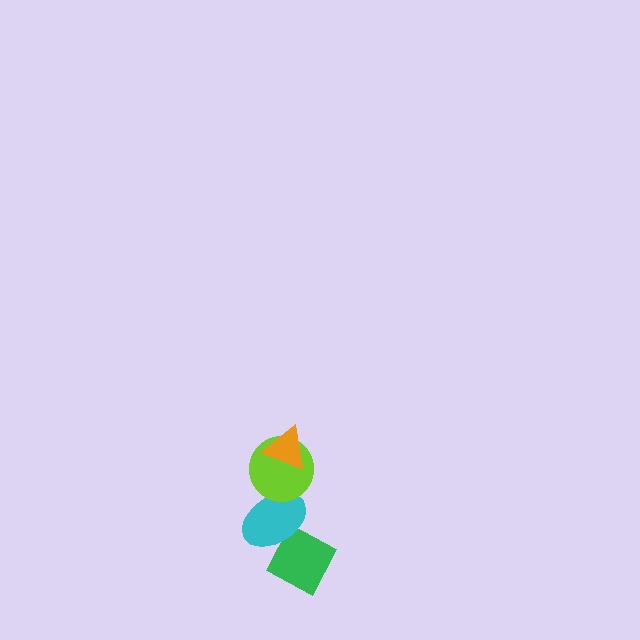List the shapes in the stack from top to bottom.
From top to bottom: the orange triangle, the lime circle, the cyan ellipse, the green diamond.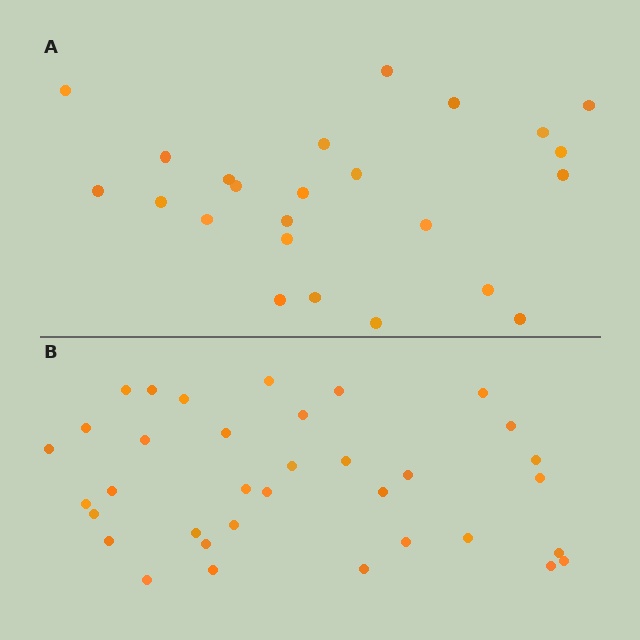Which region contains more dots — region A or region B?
Region B (the bottom region) has more dots.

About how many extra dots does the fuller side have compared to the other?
Region B has roughly 12 or so more dots than region A.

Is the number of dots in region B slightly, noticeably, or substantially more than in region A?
Region B has substantially more. The ratio is roughly 1.5 to 1.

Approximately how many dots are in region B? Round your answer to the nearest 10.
About 40 dots. (The exact count is 35, which rounds to 40.)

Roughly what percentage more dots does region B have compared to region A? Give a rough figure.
About 45% more.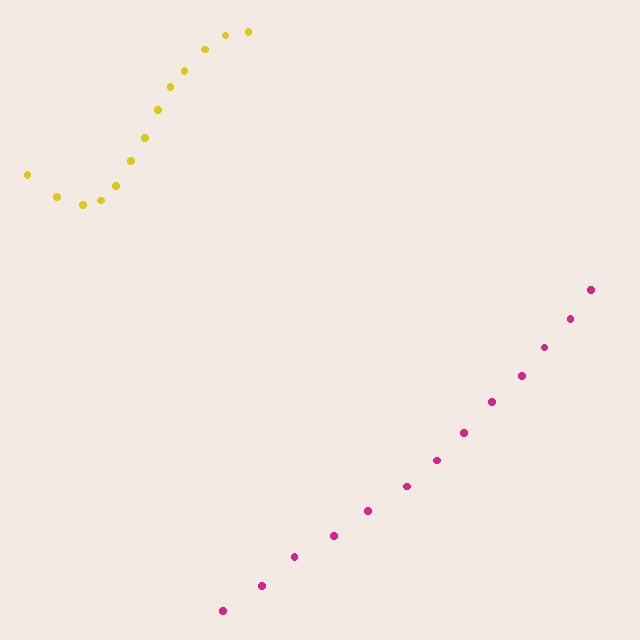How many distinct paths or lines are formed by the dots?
There are 2 distinct paths.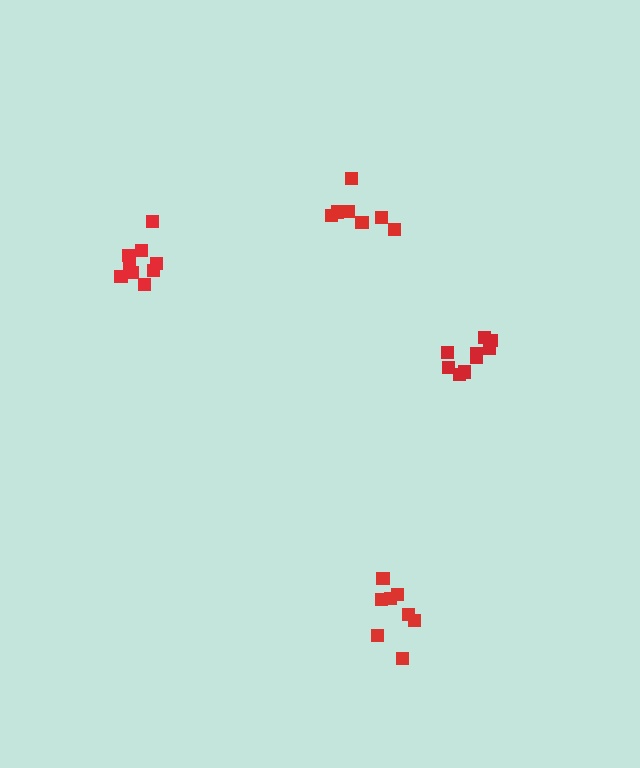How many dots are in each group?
Group 1: 9 dots, Group 2: 8 dots, Group 3: 9 dots, Group 4: 7 dots (33 total).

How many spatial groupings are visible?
There are 4 spatial groupings.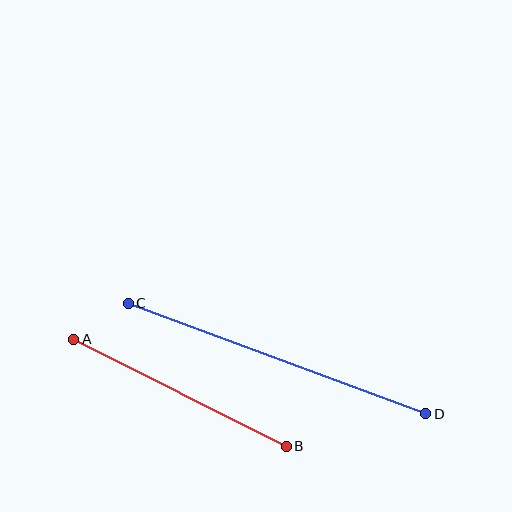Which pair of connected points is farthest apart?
Points C and D are farthest apart.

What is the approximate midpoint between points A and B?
The midpoint is at approximately (180, 393) pixels.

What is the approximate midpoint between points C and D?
The midpoint is at approximately (277, 359) pixels.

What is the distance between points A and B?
The distance is approximately 238 pixels.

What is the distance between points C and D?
The distance is approximately 318 pixels.